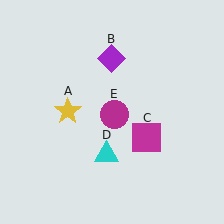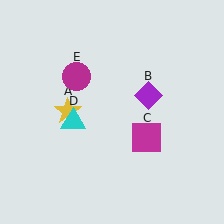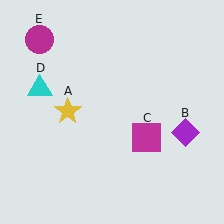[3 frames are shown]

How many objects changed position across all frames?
3 objects changed position: purple diamond (object B), cyan triangle (object D), magenta circle (object E).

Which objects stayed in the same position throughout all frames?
Yellow star (object A) and magenta square (object C) remained stationary.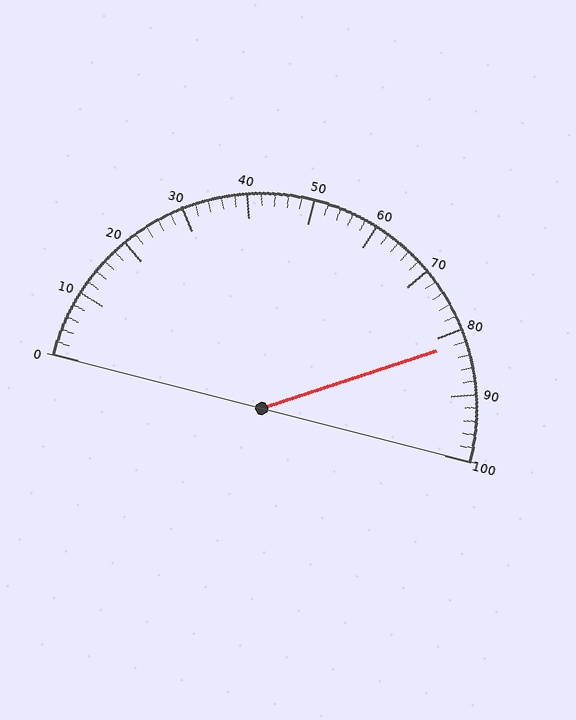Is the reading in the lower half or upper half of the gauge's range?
The reading is in the upper half of the range (0 to 100).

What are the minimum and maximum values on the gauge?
The gauge ranges from 0 to 100.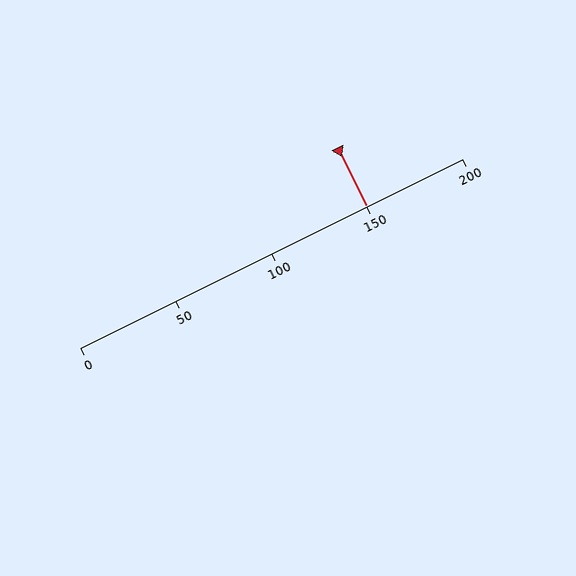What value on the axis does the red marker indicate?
The marker indicates approximately 150.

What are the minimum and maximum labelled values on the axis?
The axis runs from 0 to 200.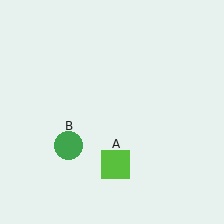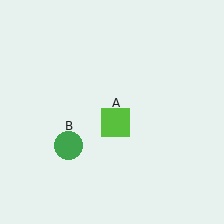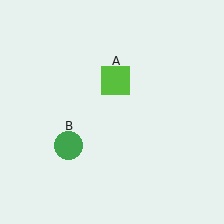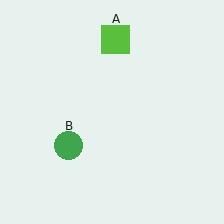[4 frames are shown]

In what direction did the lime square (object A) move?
The lime square (object A) moved up.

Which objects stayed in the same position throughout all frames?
Green circle (object B) remained stationary.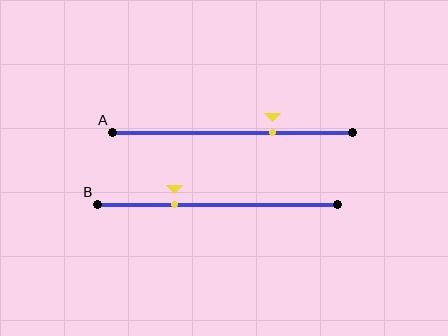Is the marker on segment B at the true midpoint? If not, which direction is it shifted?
No, the marker on segment B is shifted to the left by about 18% of the segment length.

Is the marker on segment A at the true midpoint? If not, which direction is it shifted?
No, the marker on segment A is shifted to the right by about 17% of the segment length.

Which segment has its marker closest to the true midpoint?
Segment A has its marker closest to the true midpoint.